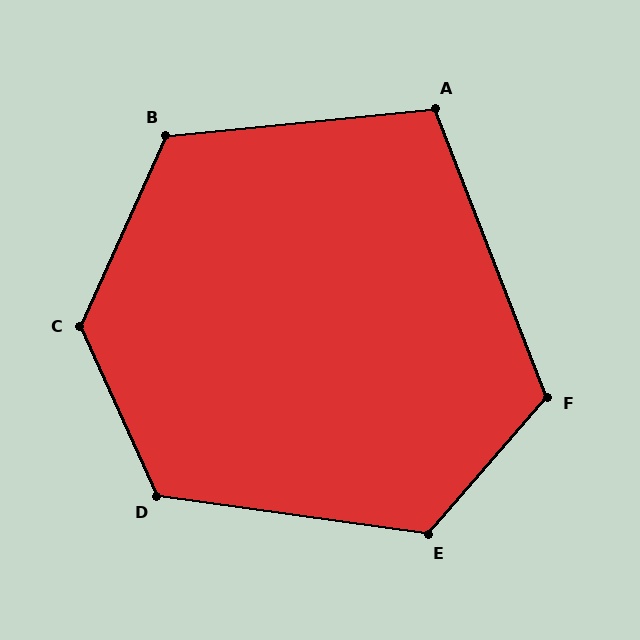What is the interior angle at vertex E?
Approximately 123 degrees (obtuse).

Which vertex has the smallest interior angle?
A, at approximately 106 degrees.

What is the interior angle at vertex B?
Approximately 120 degrees (obtuse).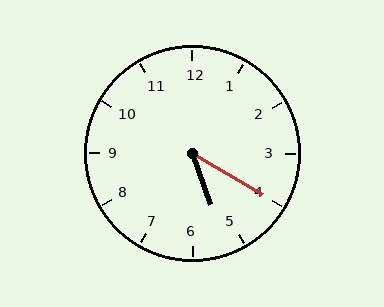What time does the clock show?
5:20.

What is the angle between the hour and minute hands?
Approximately 40 degrees.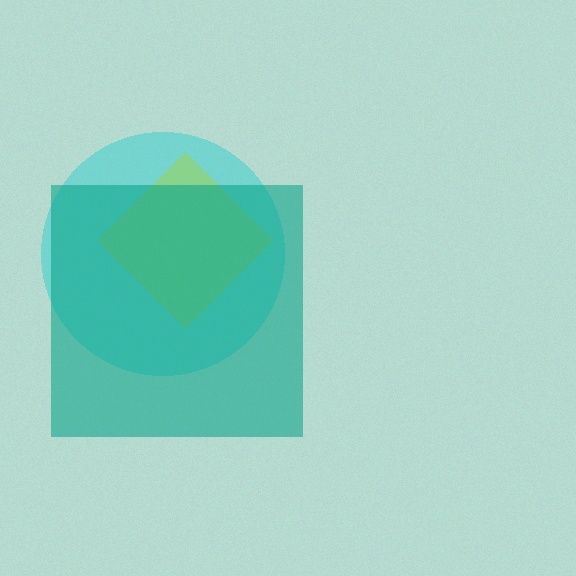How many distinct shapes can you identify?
There are 3 distinct shapes: a yellow diamond, a cyan circle, a teal square.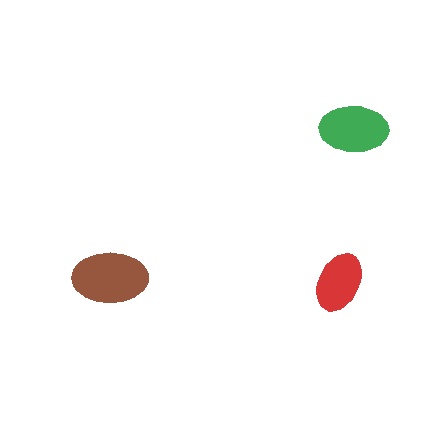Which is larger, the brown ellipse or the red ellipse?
The brown one.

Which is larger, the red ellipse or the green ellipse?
The green one.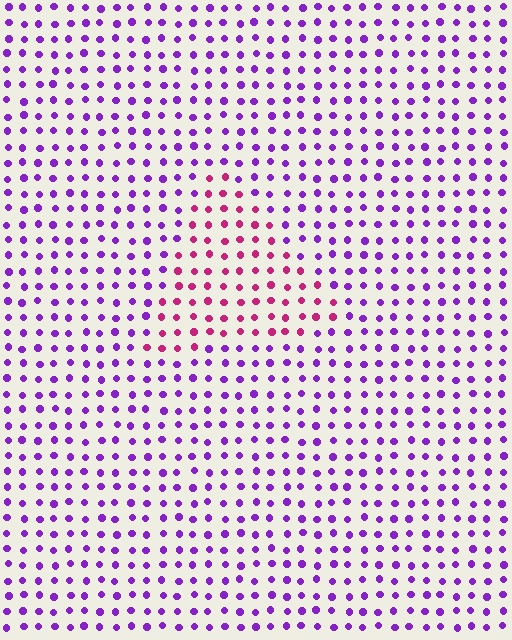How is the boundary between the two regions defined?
The boundary is defined purely by a slight shift in hue (about 50 degrees). Spacing, size, and orientation are identical on both sides.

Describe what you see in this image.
The image is filled with small purple elements in a uniform arrangement. A triangle-shaped region is visible where the elements are tinted to a slightly different hue, forming a subtle color boundary.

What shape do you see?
I see a triangle.